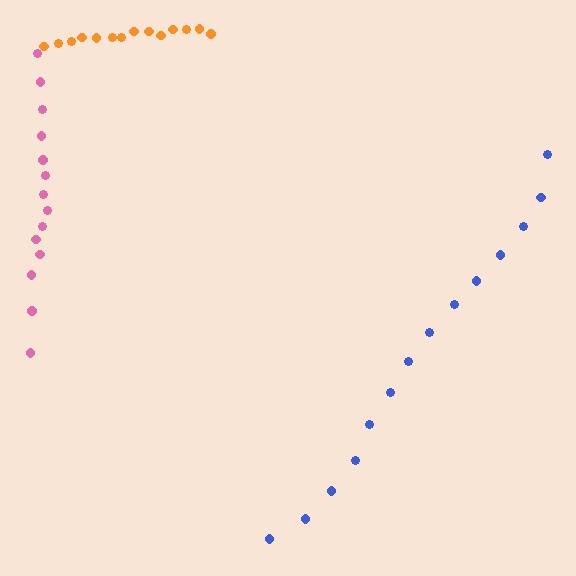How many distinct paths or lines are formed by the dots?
There are 3 distinct paths.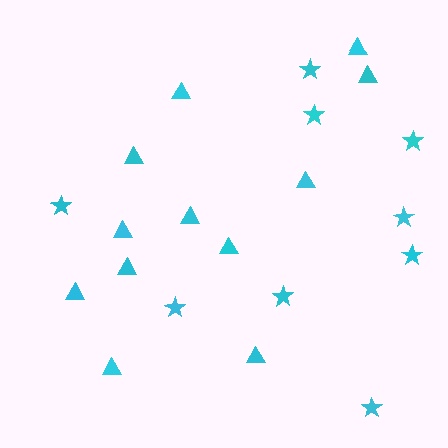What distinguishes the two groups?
There are 2 groups: one group of triangles (12) and one group of stars (9).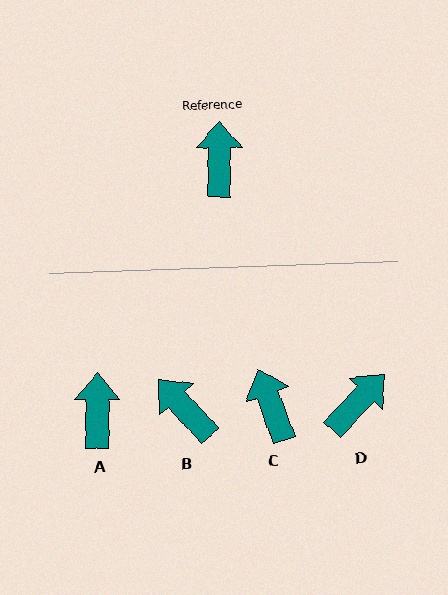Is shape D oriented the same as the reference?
No, it is off by about 43 degrees.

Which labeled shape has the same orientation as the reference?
A.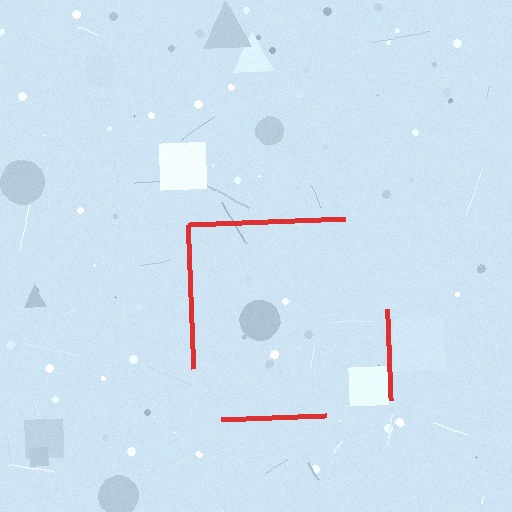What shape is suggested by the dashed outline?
The dashed outline suggests a square.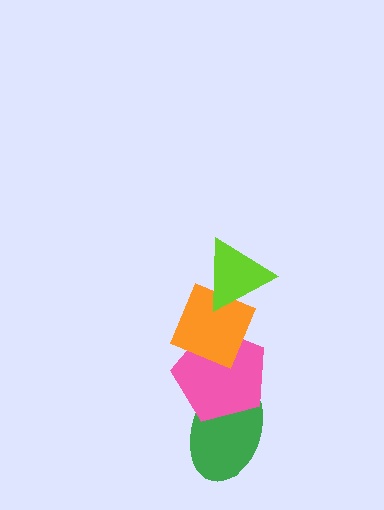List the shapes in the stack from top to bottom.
From top to bottom: the lime triangle, the orange diamond, the pink pentagon, the green ellipse.